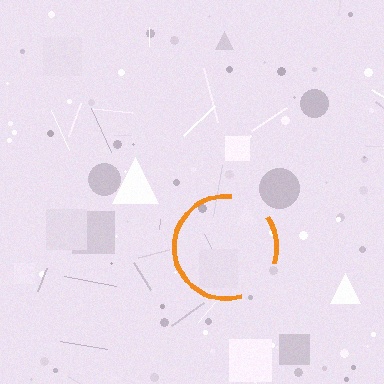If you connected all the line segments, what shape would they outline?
They would outline a circle.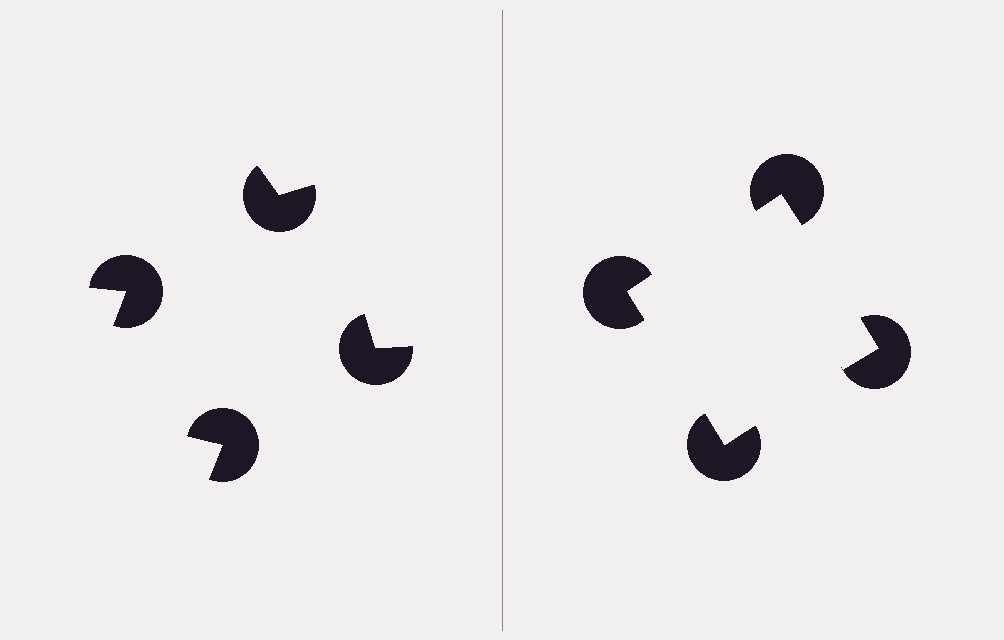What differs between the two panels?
The pac-man discs are positioned identically on both sides; only the wedge orientations differ. On the right they align to a square; on the left they are misaligned.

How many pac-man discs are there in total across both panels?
8 — 4 on each side.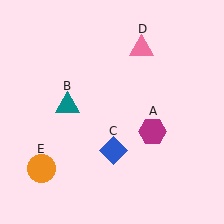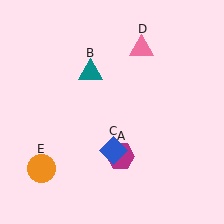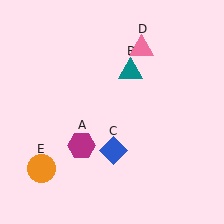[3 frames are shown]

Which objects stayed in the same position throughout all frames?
Blue diamond (object C) and pink triangle (object D) and orange circle (object E) remained stationary.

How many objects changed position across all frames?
2 objects changed position: magenta hexagon (object A), teal triangle (object B).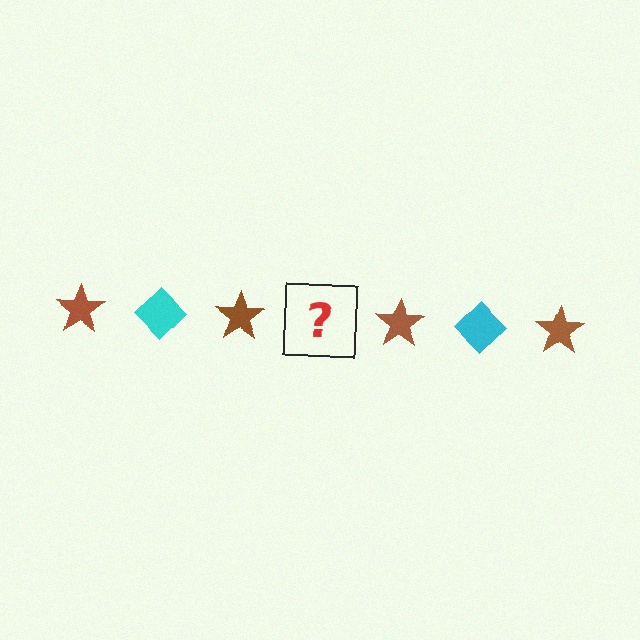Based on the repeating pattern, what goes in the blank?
The blank should be a cyan diamond.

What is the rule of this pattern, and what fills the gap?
The rule is that the pattern alternates between brown star and cyan diamond. The gap should be filled with a cyan diamond.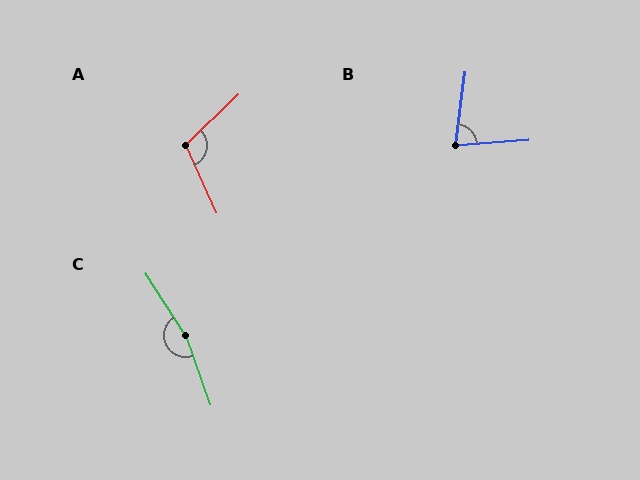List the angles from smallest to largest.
B (78°), A (110°), C (167°).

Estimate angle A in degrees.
Approximately 110 degrees.